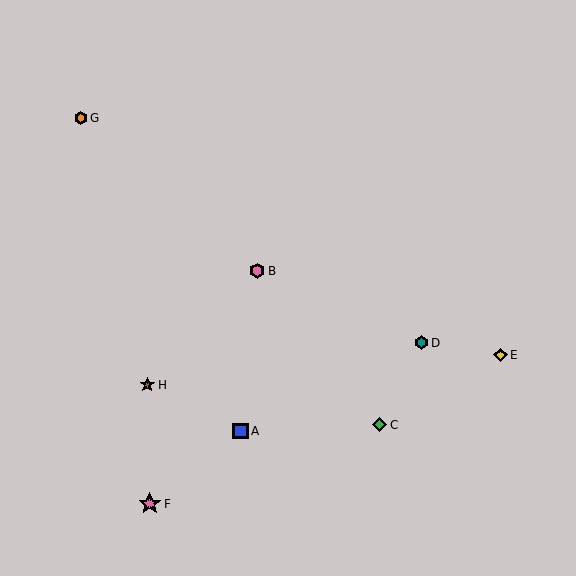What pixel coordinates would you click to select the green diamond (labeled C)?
Click at (380, 425) to select the green diamond C.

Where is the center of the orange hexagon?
The center of the orange hexagon is at (81, 118).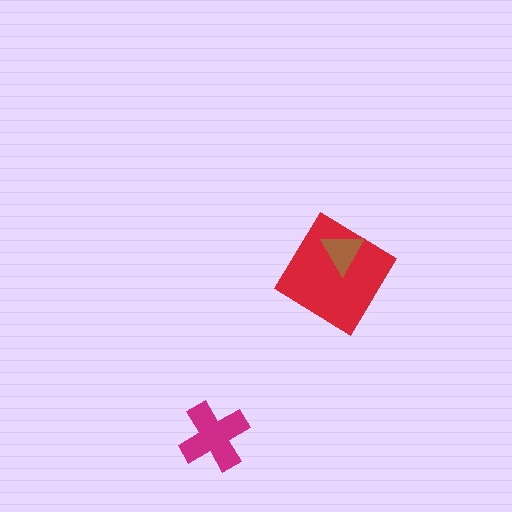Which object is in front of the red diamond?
The brown triangle is in front of the red diamond.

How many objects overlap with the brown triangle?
1 object overlaps with the brown triangle.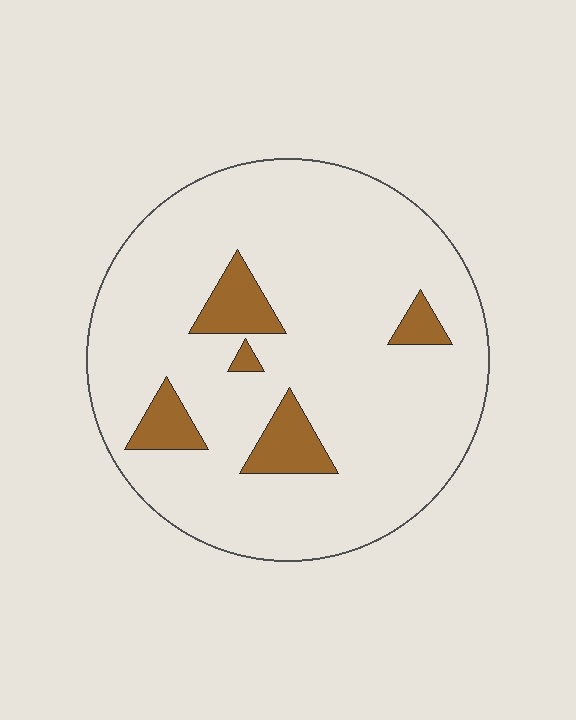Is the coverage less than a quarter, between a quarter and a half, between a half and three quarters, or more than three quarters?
Less than a quarter.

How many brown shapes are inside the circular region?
5.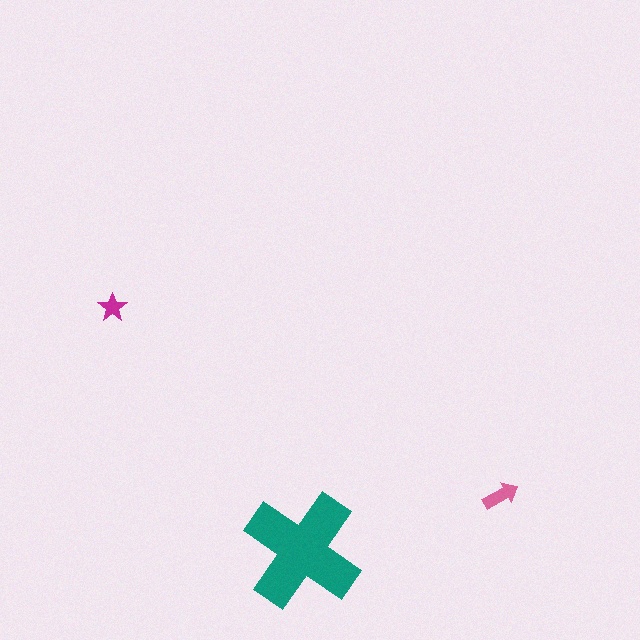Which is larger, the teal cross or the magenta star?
The teal cross.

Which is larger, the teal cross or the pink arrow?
The teal cross.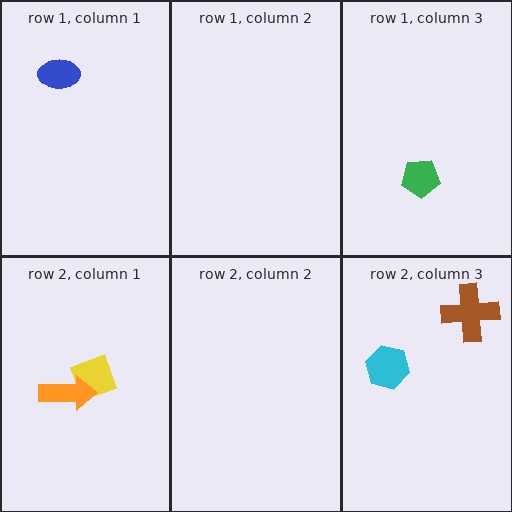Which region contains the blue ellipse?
The row 1, column 1 region.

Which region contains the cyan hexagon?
The row 2, column 3 region.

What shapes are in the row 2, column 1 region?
The yellow diamond, the orange arrow.